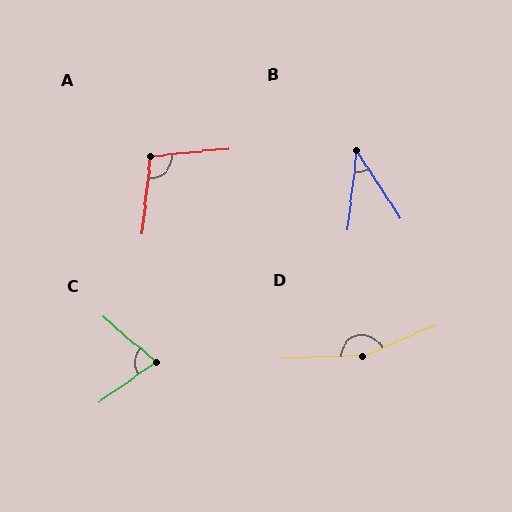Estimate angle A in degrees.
Approximately 102 degrees.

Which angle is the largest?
D, at approximately 158 degrees.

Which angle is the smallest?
B, at approximately 39 degrees.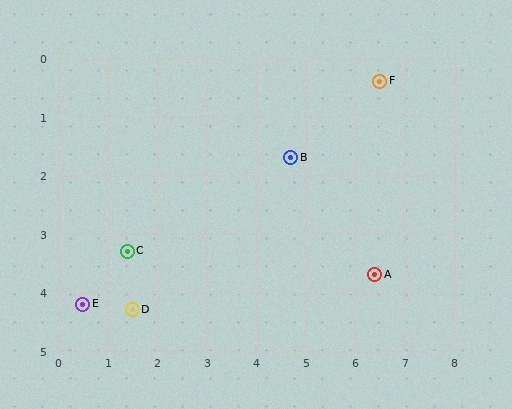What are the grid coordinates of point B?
Point B is at approximately (4.7, 1.7).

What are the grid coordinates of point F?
Point F is at approximately (6.5, 0.4).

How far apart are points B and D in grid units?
Points B and D are about 4.1 grid units apart.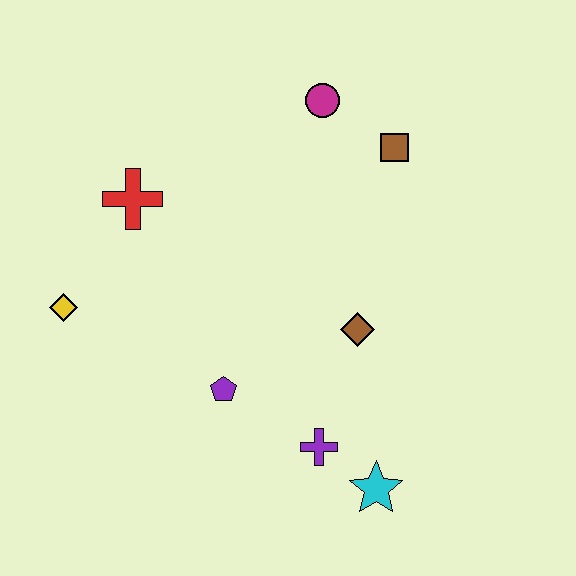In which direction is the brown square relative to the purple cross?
The brown square is above the purple cross.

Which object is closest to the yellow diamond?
The red cross is closest to the yellow diamond.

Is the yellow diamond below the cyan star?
No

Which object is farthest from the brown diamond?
The yellow diamond is farthest from the brown diamond.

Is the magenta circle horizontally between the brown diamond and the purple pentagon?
Yes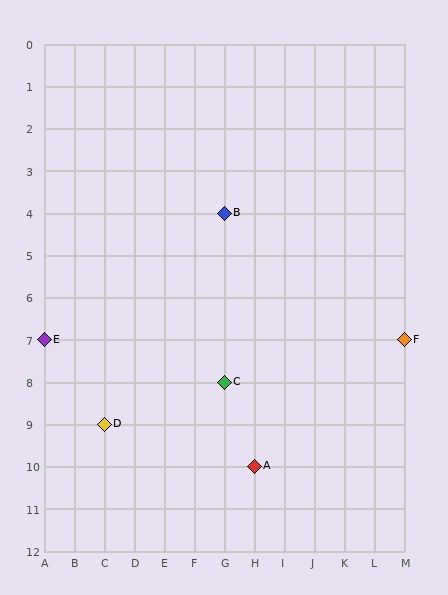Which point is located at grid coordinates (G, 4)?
Point B is at (G, 4).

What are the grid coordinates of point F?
Point F is at grid coordinates (M, 7).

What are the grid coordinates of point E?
Point E is at grid coordinates (A, 7).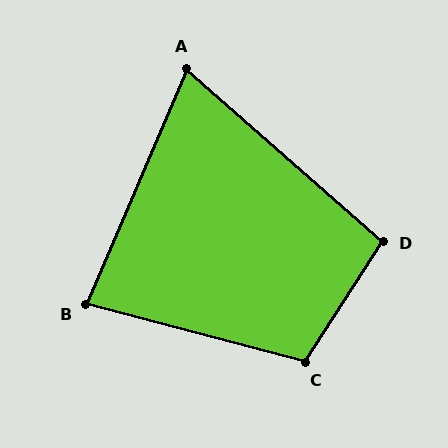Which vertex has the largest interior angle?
C, at approximately 108 degrees.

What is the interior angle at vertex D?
Approximately 98 degrees (obtuse).